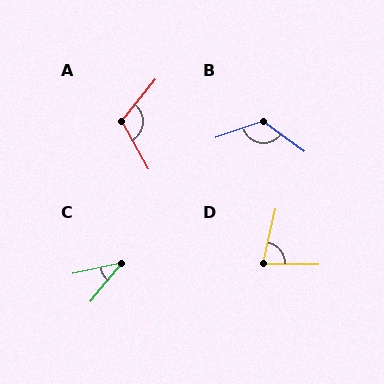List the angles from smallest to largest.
C (39°), D (78°), A (112°), B (125°).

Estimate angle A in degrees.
Approximately 112 degrees.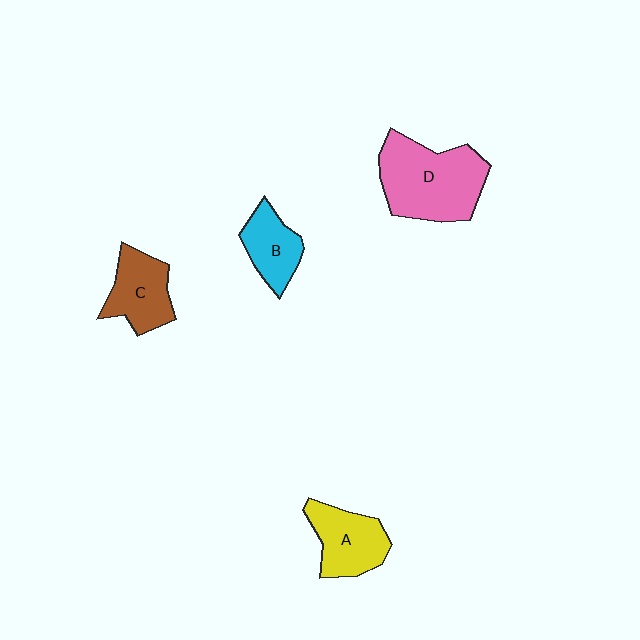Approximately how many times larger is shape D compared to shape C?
Approximately 1.7 times.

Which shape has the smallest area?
Shape B (cyan).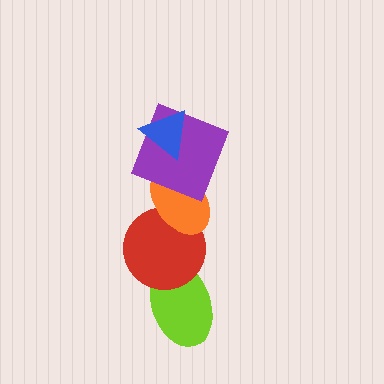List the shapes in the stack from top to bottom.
From top to bottom: the blue triangle, the purple square, the orange ellipse, the red circle, the lime ellipse.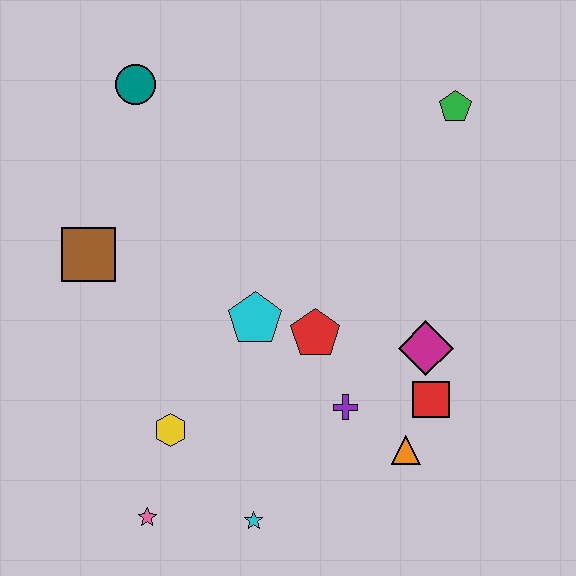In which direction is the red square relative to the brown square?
The red square is to the right of the brown square.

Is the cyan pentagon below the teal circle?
Yes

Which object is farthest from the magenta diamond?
The teal circle is farthest from the magenta diamond.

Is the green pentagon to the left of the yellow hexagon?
No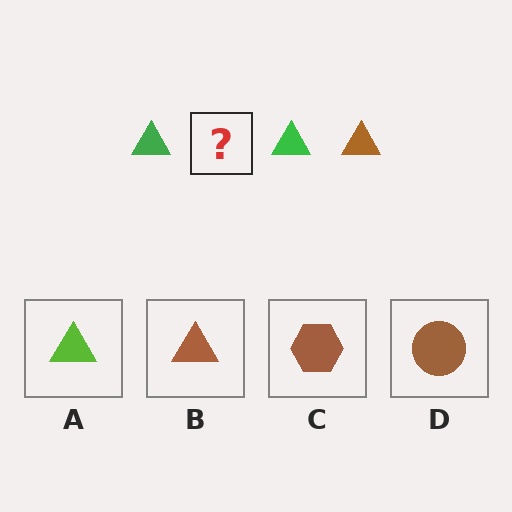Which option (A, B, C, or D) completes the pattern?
B.